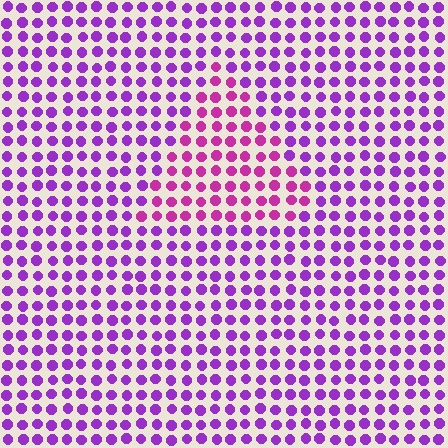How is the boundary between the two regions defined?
The boundary is defined purely by a slight shift in hue (about 32 degrees). Spacing, size, and orientation are identical on both sides.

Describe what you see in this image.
The image is filled with small purple elements in a uniform arrangement. A triangle-shaped region is visible where the elements are tinted to a slightly different hue, forming a subtle color boundary.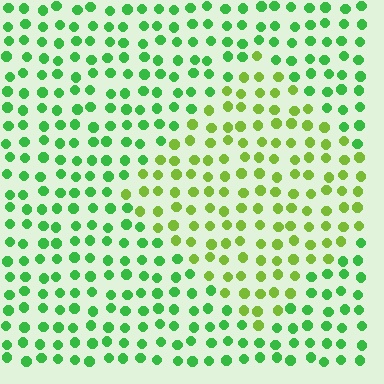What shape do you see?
I see a diamond.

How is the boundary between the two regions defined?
The boundary is defined purely by a slight shift in hue (about 36 degrees). Spacing, size, and orientation are identical on both sides.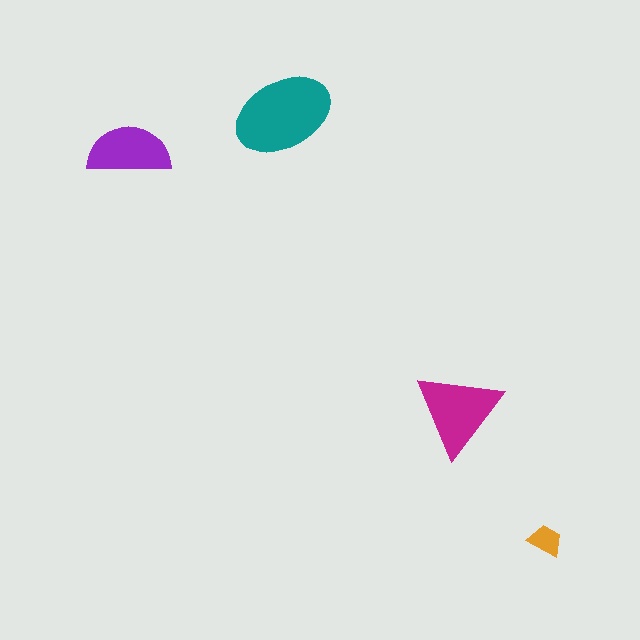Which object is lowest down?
The orange trapezoid is bottommost.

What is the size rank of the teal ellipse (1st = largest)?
1st.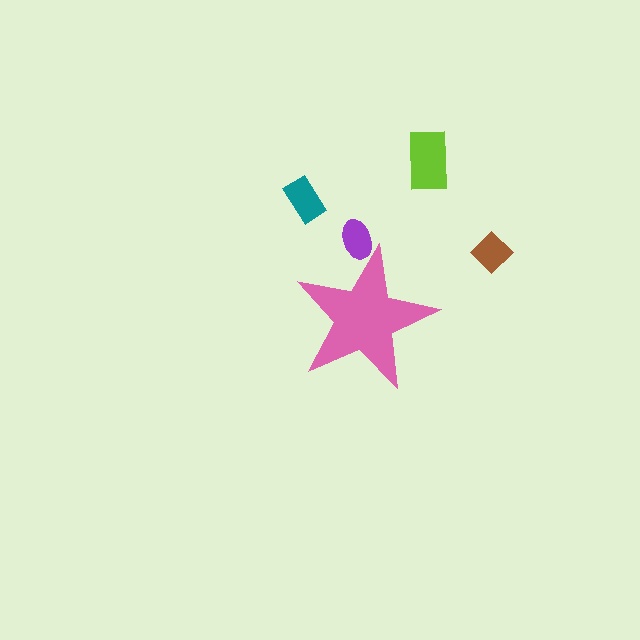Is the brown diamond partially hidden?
No, the brown diamond is fully visible.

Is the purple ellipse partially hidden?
Yes, the purple ellipse is partially hidden behind the pink star.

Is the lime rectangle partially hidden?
No, the lime rectangle is fully visible.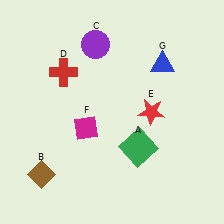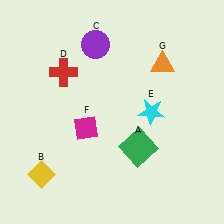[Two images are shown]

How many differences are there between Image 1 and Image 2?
There are 3 differences between the two images.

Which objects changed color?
B changed from brown to yellow. E changed from red to cyan. G changed from blue to orange.